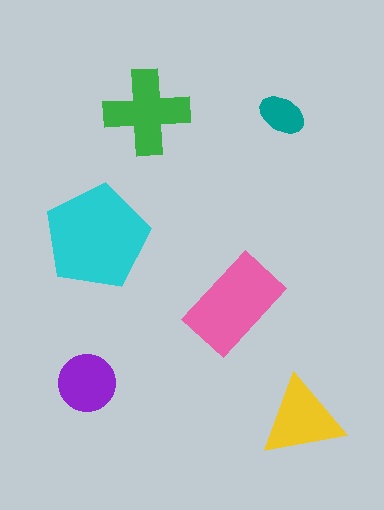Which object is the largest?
The cyan pentagon.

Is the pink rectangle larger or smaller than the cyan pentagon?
Smaller.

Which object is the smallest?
The teal ellipse.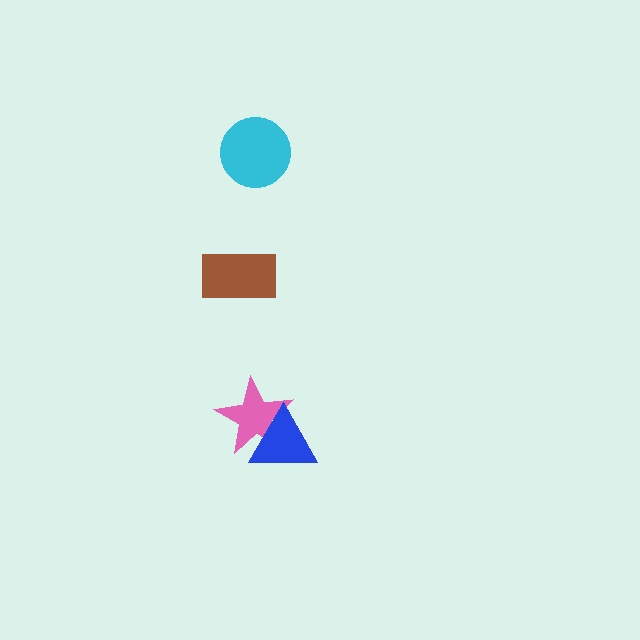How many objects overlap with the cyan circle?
0 objects overlap with the cyan circle.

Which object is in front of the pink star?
The blue triangle is in front of the pink star.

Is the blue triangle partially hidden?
No, no other shape covers it.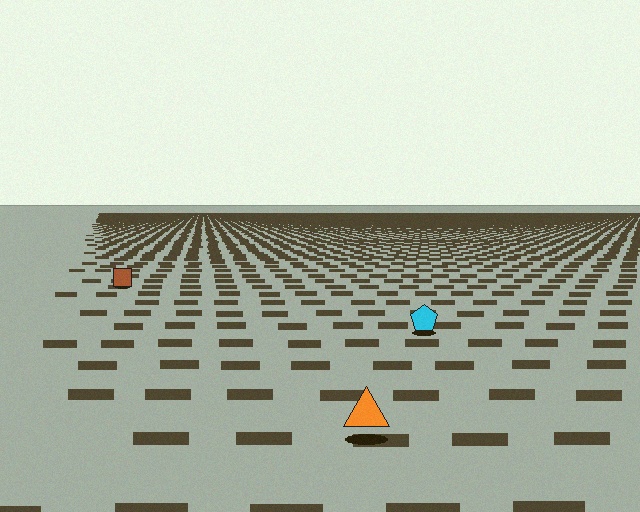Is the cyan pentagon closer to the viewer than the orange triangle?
No. The orange triangle is closer — you can tell from the texture gradient: the ground texture is coarser near it.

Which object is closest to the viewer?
The orange triangle is closest. The texture marks near it are larger and more spread out.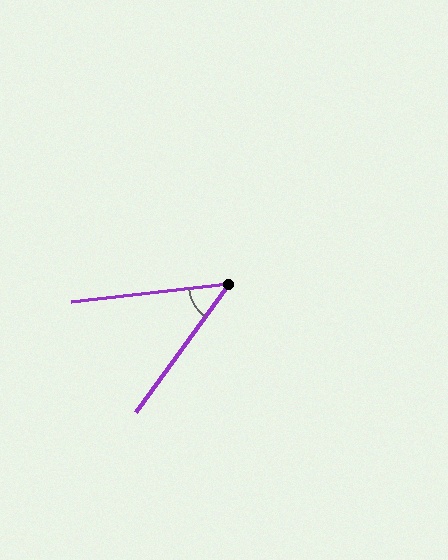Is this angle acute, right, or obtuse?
It is acute.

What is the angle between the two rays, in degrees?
Approximately 48 degrees.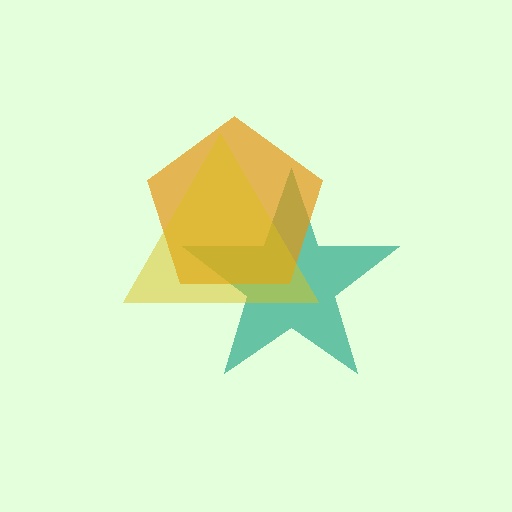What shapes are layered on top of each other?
The layered shapes are: a teal star, an orange pentagon, a yellow triangle.